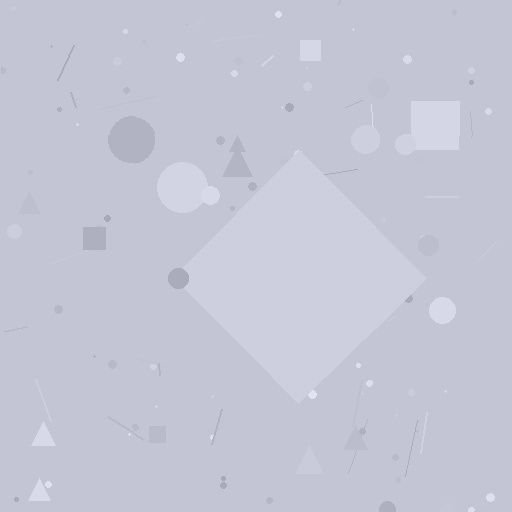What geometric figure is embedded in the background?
A diamond is embedded in the background.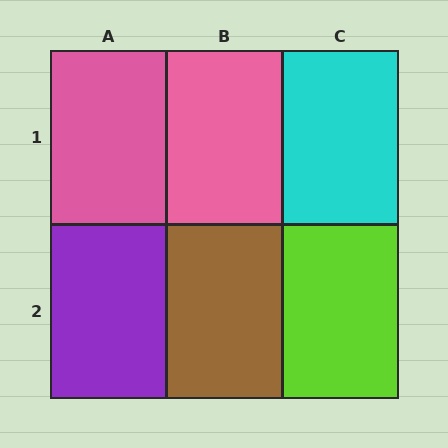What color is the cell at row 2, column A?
Purple.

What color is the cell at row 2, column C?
Lime.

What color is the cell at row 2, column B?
Brown.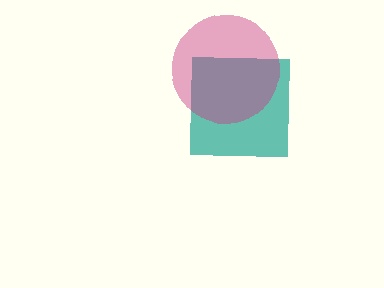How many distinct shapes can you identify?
There are 2 distinct shapes: a teal square, a magenta circle.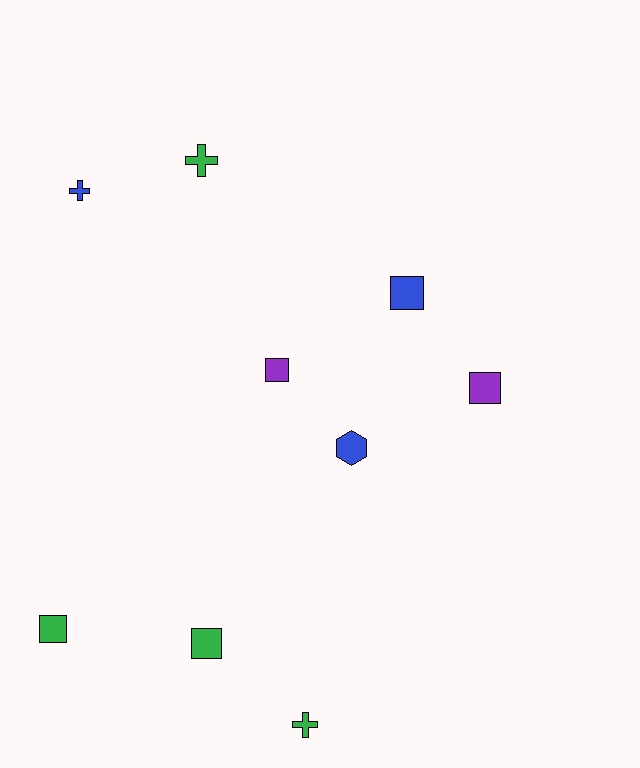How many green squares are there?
There are 2 green squares.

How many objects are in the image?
There are 9 objects.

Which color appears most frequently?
Green, with 4 objects.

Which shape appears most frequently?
Square, with 5 objects.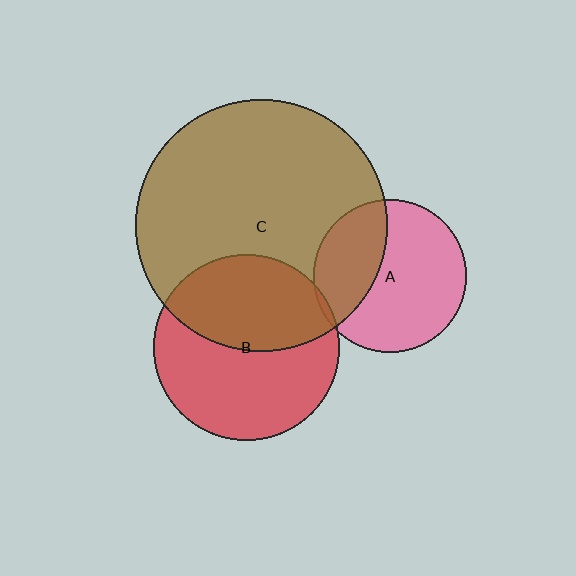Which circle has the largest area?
Circle C (brown).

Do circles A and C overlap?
Yes.